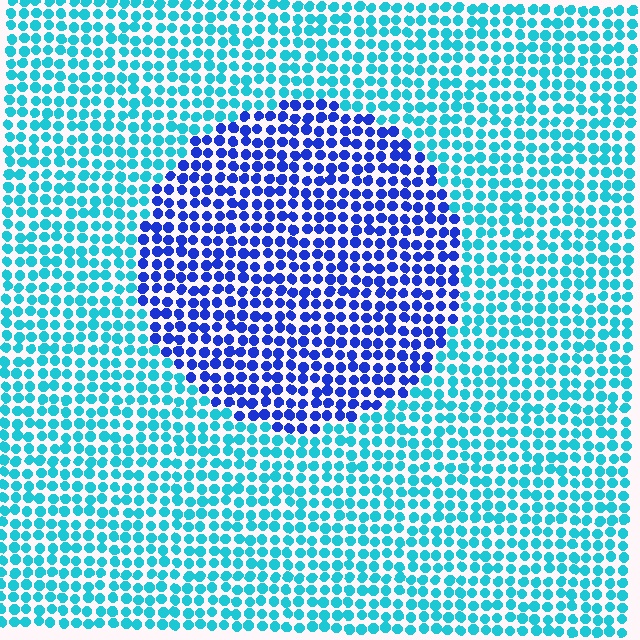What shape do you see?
I see a circle.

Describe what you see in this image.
The image is filled with small cyan elements in a uniform arrangement. A circle-shaped region is visible where the elements are tinted to a slightly different hue, forming a subtle color boundary.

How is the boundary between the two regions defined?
The boundary is defined purely by a slight shift in hue (about 49 degrees). Spacing, size, and orientation are identical on both sides.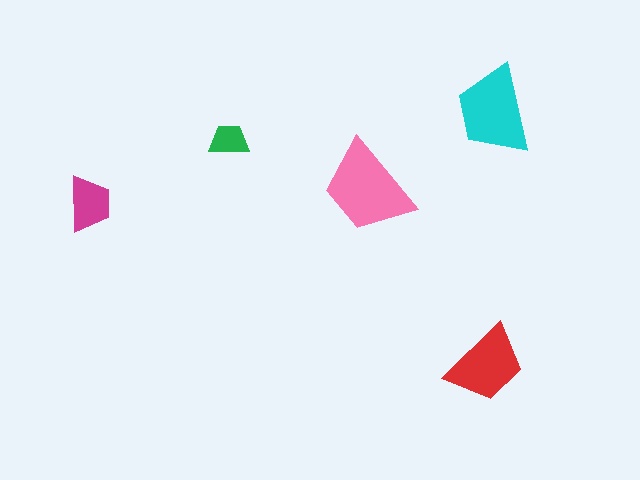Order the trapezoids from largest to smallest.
the pink one, the cyan one, the red one, the magenta one, the green one.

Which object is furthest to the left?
The magenta trapezoid is leftmost.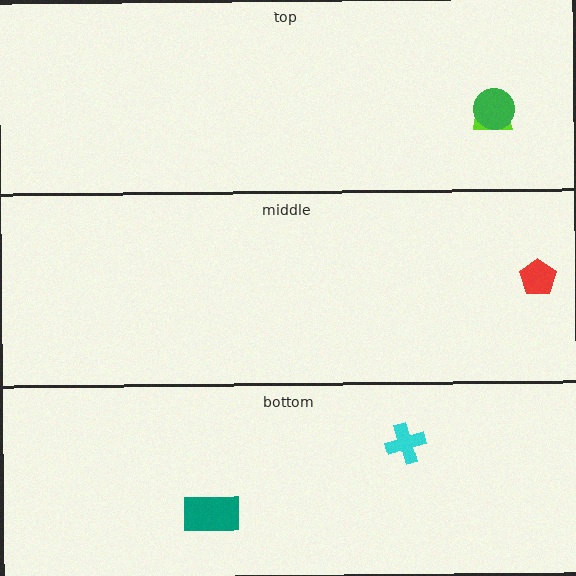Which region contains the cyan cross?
The bottom region.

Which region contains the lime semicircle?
The top region.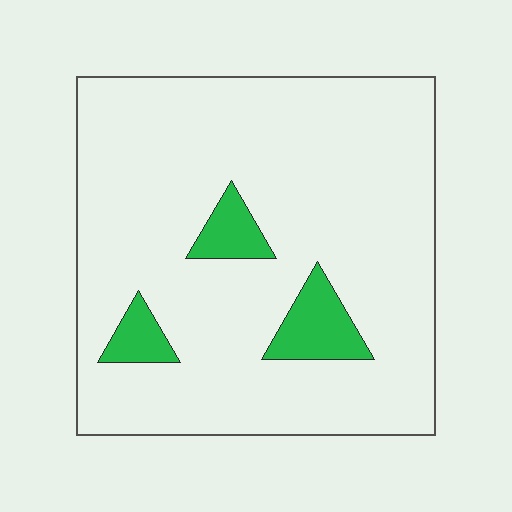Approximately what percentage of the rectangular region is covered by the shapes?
Approximately 10%.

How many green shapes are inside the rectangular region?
3.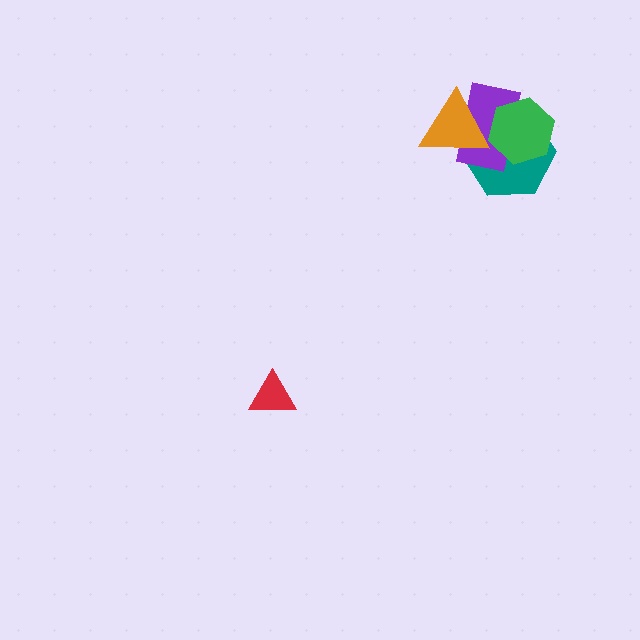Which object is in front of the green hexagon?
The orange triangle is in front of the green hexagon.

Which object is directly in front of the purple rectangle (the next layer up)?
The green hexagon is directly in front of the purple rectangle.